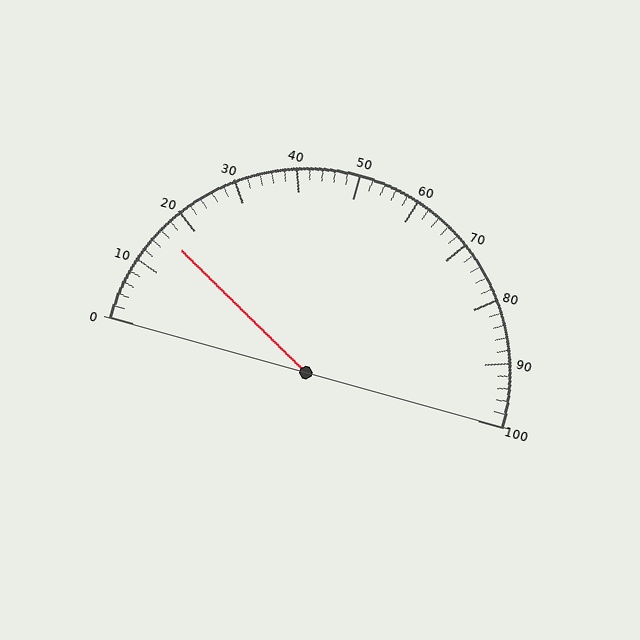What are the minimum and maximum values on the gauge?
The gauge ranges from 0 to 100.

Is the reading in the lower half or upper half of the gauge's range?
The reading is in the lower half of the range (0 to 100).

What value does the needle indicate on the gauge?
The needle indicates approximately 16.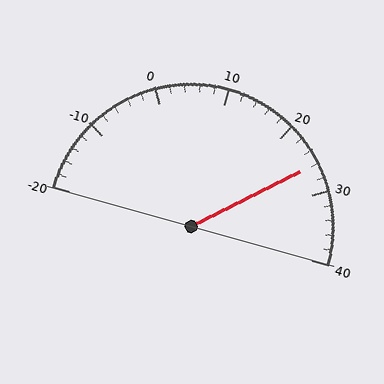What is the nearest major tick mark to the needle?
The nearest major tick mark is 30.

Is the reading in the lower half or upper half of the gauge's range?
The reading is in the upper half of the range (-20 to 40).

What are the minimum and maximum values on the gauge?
The gauge ranges from -20 to 40.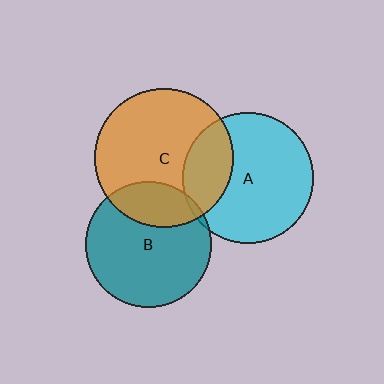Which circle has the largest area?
Circle C (orange).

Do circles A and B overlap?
Yes.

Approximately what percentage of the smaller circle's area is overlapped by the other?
Approximately 5%.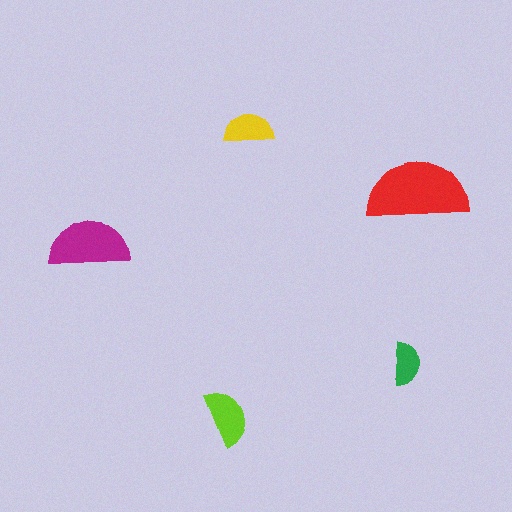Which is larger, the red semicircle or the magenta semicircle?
The red one.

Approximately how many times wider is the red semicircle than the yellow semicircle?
About 2 times wider.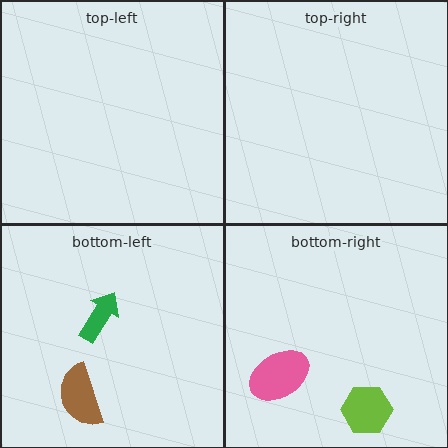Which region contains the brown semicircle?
The bottom-left region.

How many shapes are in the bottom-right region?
2.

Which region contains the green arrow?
The bottom-left region.